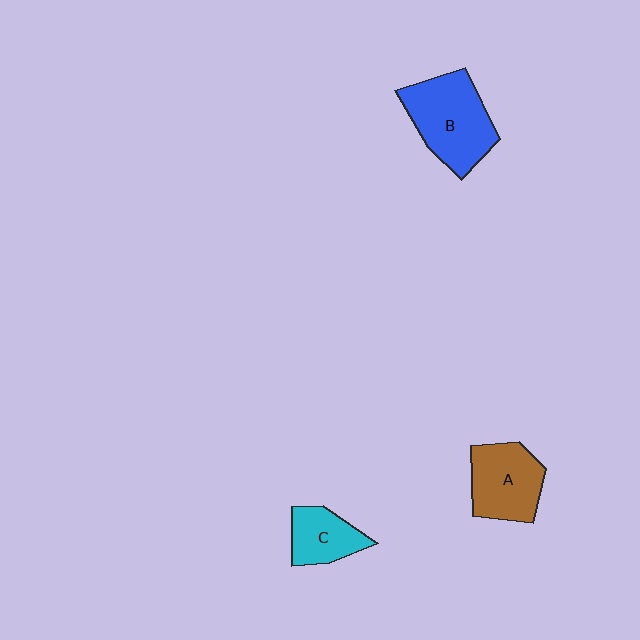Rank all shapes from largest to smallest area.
From largest to smallest: B (blue), A (brown), C (cyan).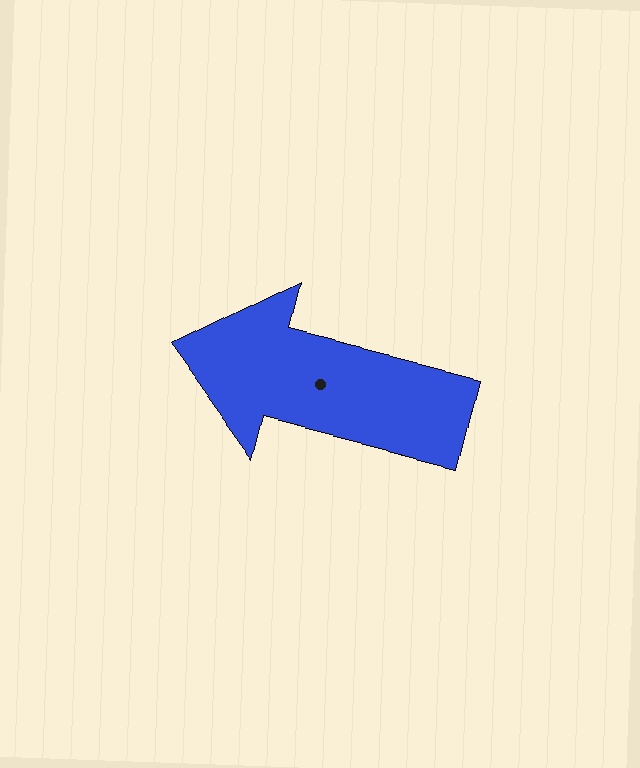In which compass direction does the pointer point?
West.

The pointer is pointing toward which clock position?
Roughly 9 o'clock.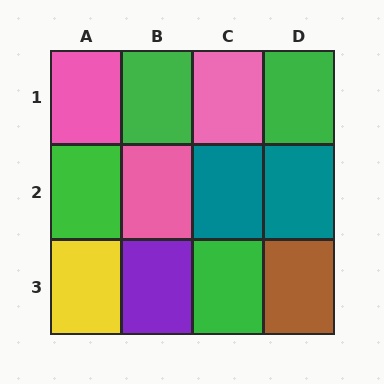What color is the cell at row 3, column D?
Brown.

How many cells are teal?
2 cells are teal.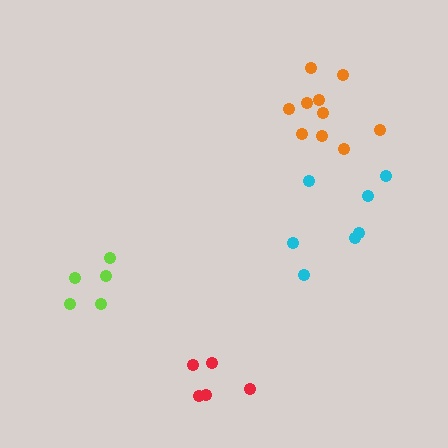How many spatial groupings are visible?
There are 4 spatial groupings.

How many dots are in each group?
Group 1: 5 dots, Group 2: 7 dots, Group 3: 10 dots, Group 4: 5 dots (27 total).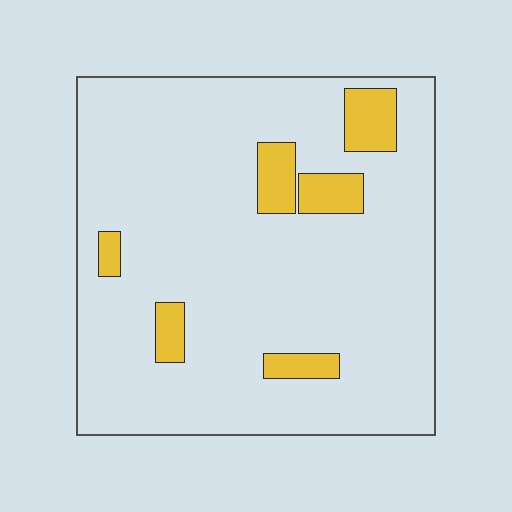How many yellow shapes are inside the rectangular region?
6.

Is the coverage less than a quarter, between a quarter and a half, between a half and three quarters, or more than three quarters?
Less than a quarter.